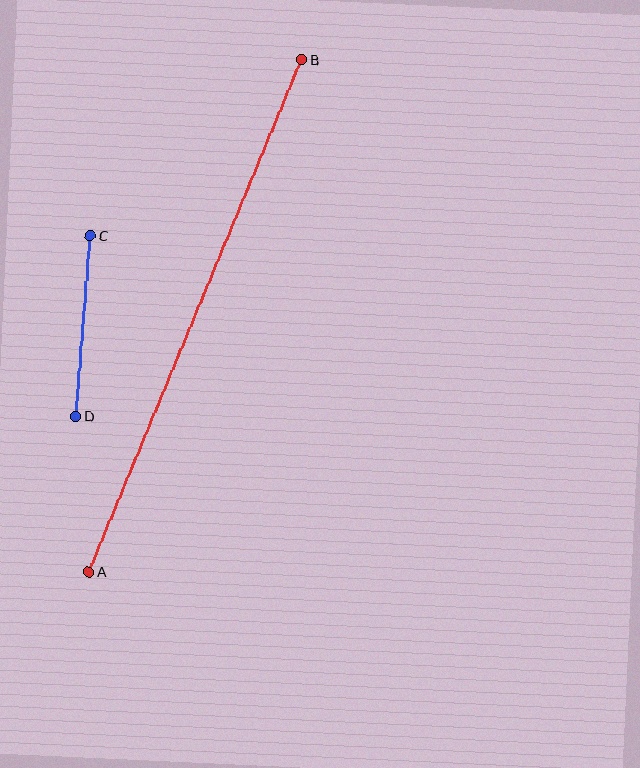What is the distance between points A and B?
The distance is approximately 555 pixels.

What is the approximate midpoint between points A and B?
The midpoint is at approximately (195, 316) pixels.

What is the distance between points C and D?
The distance is approximately 181 pixels.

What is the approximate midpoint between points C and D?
The midpoint is at approximately (83, 326) pixels.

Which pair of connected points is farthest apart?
Points A and B are farthest apart.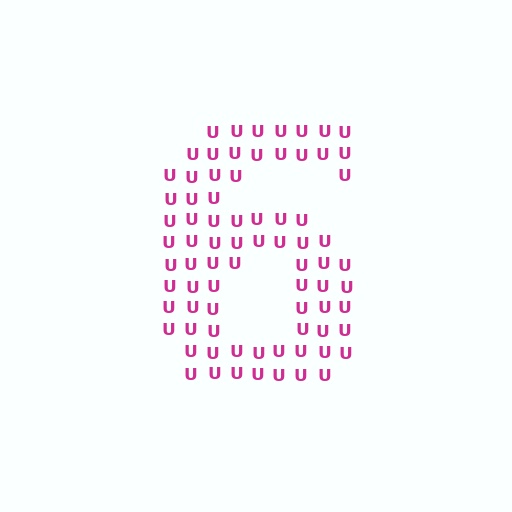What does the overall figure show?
The overall figure shows the digit 6.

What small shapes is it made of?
It is made of small letter U's.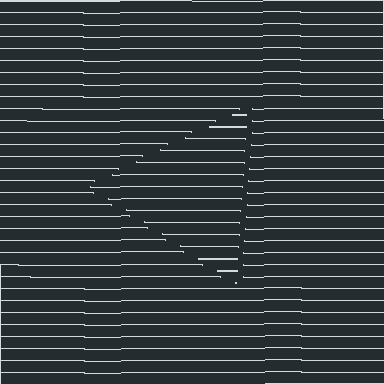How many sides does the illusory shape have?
3 sides — the line-ends trace a triangle.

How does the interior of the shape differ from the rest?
The interior of the shape contains the same grating, shifted by half a period — the contour is defined by the phase discontinuity where line-ends from the inner and outer gratings abut.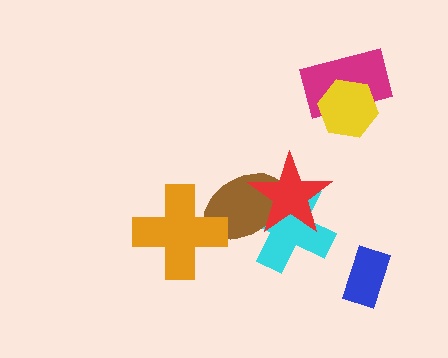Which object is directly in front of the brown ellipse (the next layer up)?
The orange cross is directly in front of the brown ellipse.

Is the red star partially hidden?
No, no other shape covers it.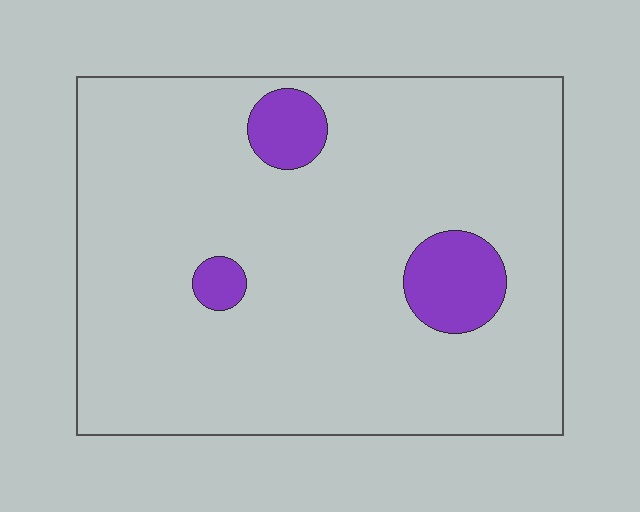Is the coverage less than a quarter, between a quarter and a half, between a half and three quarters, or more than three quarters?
Less than a quarter.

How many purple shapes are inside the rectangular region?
3.